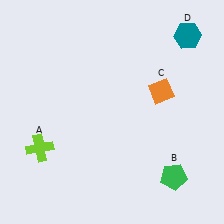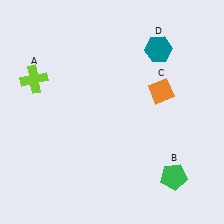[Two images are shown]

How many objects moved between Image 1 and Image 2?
2 objects moved between the two images.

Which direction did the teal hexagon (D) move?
The teal hexagon (D) moved left.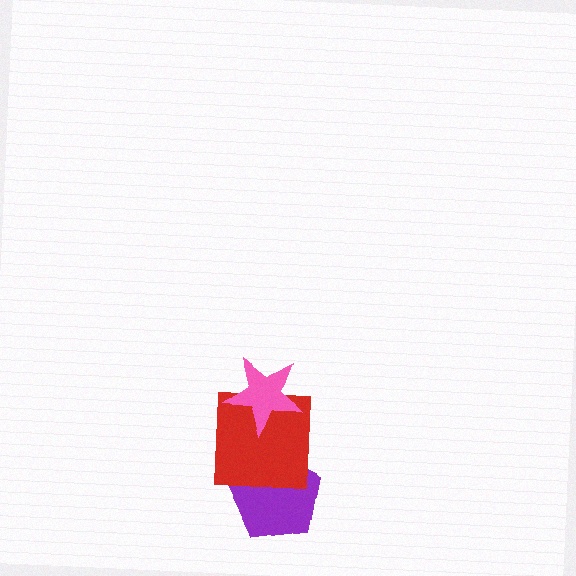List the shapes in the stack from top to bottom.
From top to bottom: the pink star, the red square, the purple pentagon.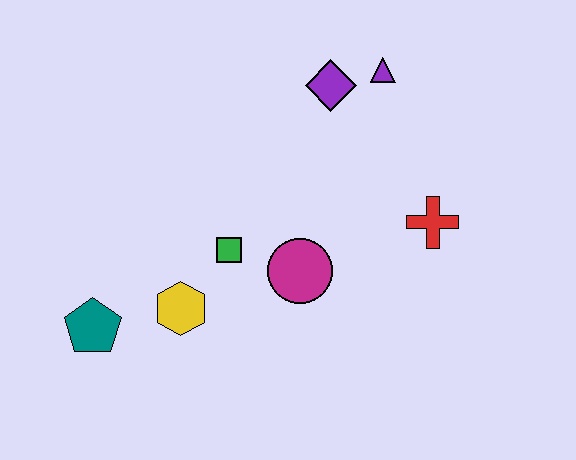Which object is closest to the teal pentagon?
The yellow hexagon is closest to the teal pentagon.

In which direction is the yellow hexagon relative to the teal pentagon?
The yellow hexagon is to the right of the teal pentagon.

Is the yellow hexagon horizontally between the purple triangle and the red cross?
No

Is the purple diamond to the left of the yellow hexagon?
No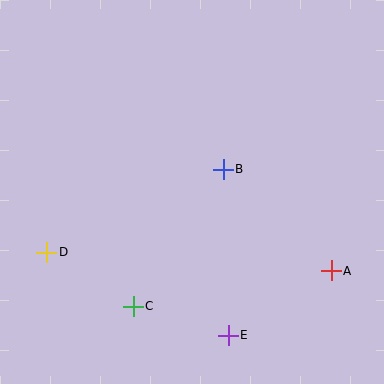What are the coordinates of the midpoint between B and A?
The midpoint between B and A is at (277, 220).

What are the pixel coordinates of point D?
Point D is at (47, 253).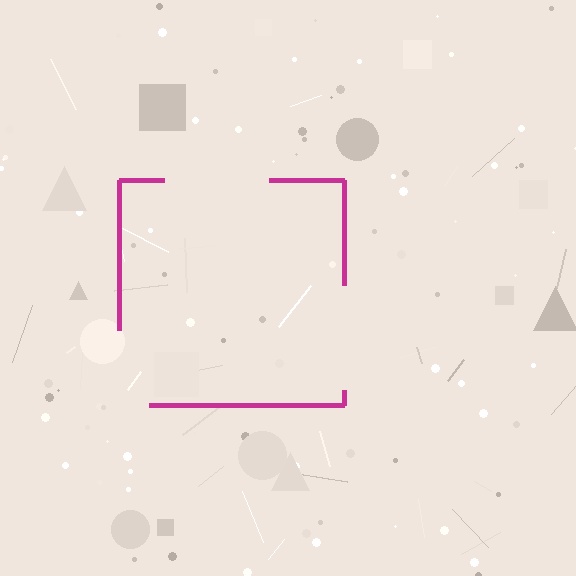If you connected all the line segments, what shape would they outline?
They would outline a square.